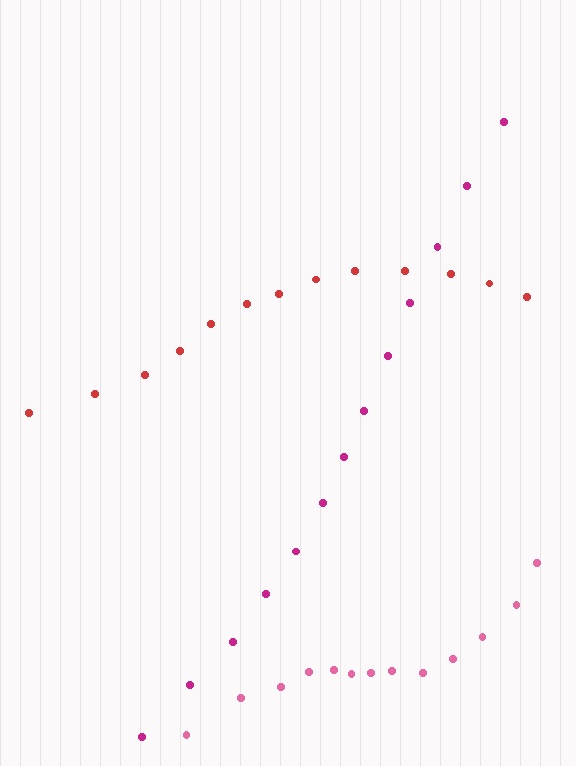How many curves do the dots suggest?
There are 3 distinct paths.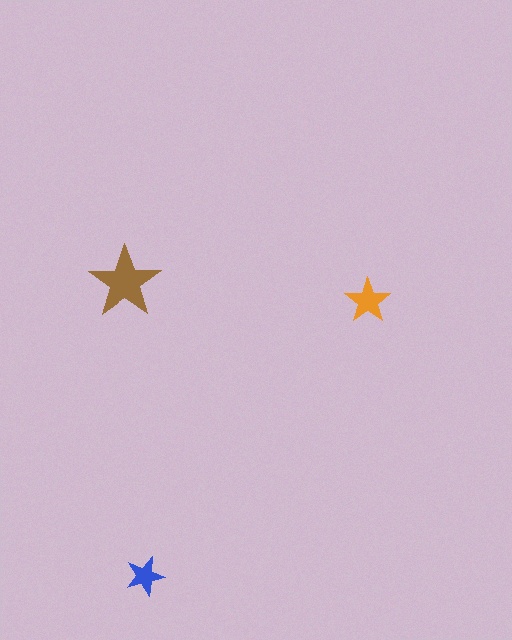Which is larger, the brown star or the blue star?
The brown one.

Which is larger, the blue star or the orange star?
The orange one.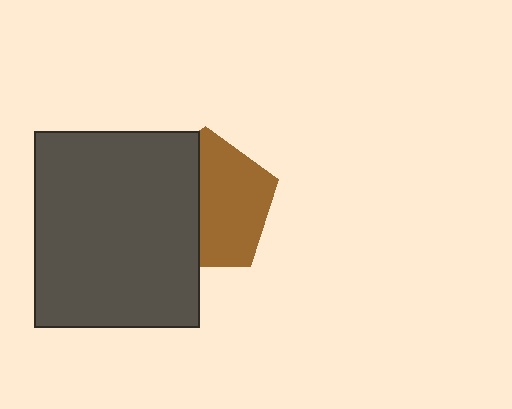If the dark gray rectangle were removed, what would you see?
You would see the complete brown pentagon.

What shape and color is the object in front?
The object in front is a dark gray rectangle.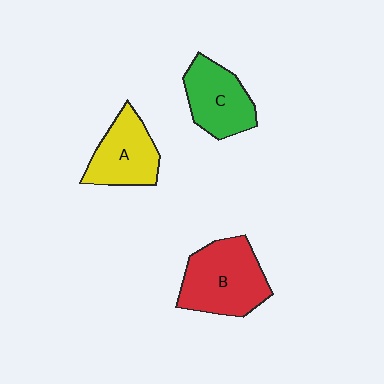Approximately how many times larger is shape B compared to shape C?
Approximately 1.3 times.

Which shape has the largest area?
Shape B (red).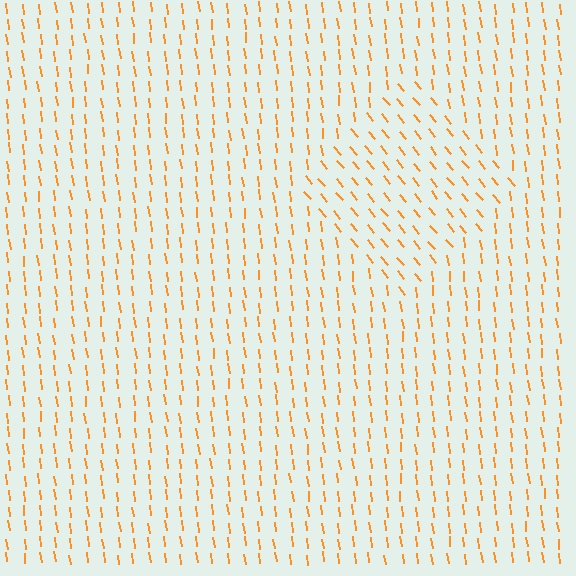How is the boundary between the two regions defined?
The boundary is defined purely by a change in line orientation (approximately 32 degrees difference). All lines are the same color and thickness.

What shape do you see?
I see a diamond.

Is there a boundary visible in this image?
Yes, there is a texture boundary formed by a change in line orientation.